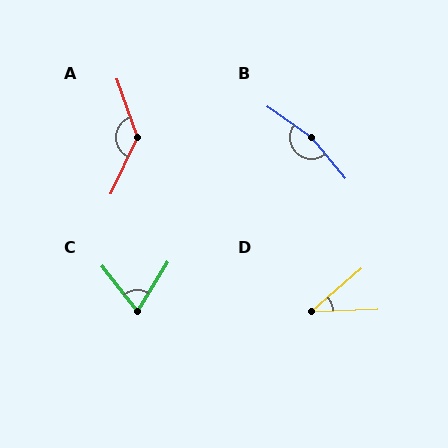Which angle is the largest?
B, at approximately 165 degrees.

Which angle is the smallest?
D, at approximately 39 degrees.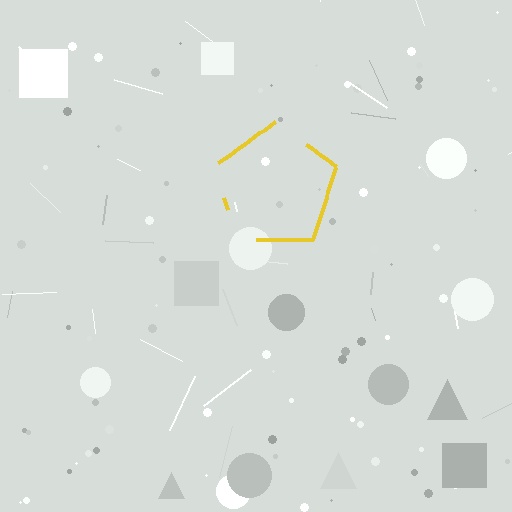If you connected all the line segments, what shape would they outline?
They would outline a pentagon.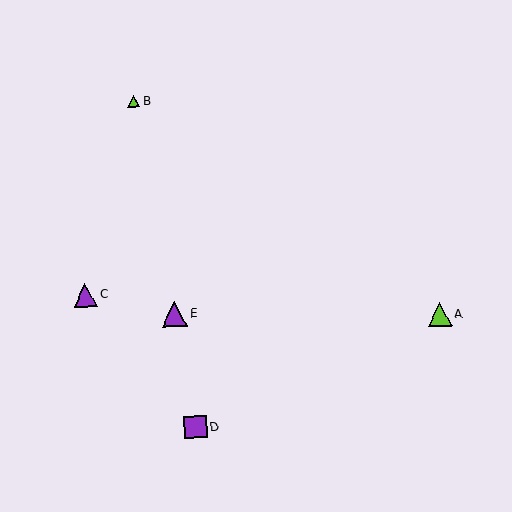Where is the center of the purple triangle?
The center of the purple triangle is at (174, 314).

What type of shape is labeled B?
Shape B is a lime triangle.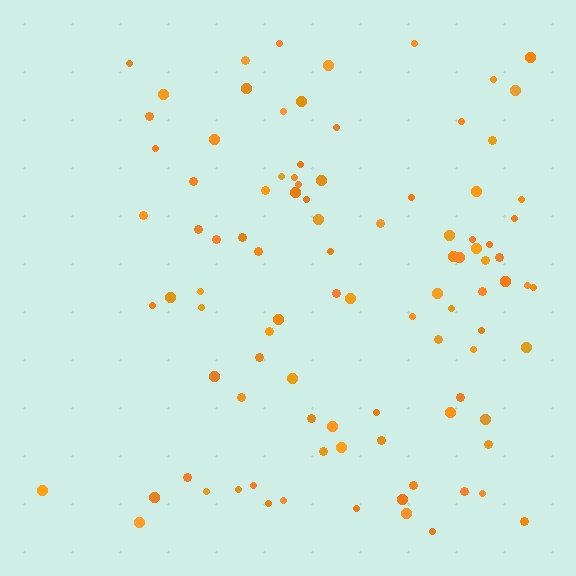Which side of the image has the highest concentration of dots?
The right.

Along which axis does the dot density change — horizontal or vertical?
Horizontal.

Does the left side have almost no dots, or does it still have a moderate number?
Still a moderate number, just noticeably fewer than the right.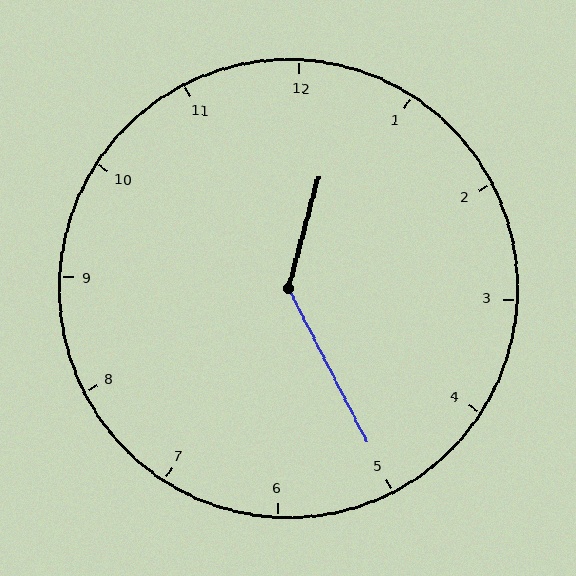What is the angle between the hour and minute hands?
Approximately 138 degrees.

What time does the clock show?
12:25.